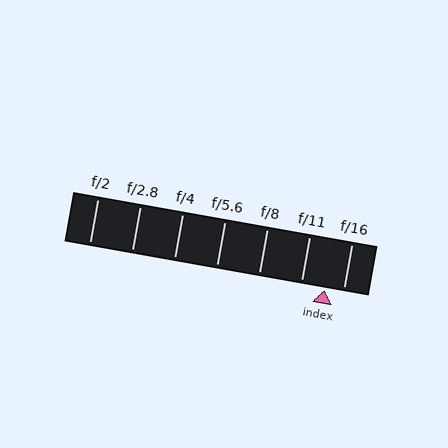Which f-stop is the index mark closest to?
The index mark is closest to f/16.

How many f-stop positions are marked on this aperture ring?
There are 7 f-stop positions marked.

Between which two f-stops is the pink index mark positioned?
The index mark is between f/11 and f/16.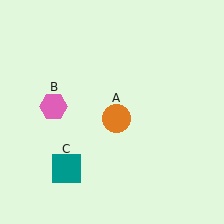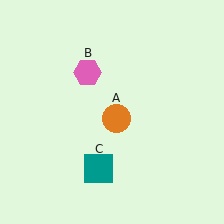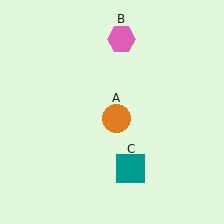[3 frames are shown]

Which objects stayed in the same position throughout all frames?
Orange circle (object A) remained stationary.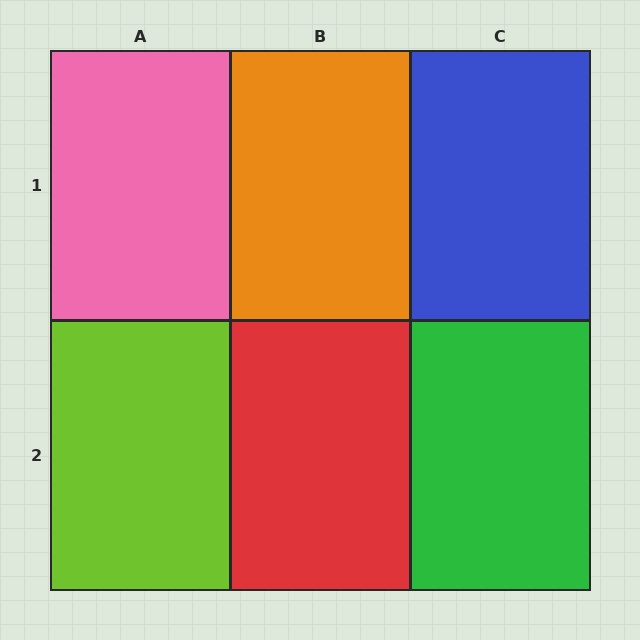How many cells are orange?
1 cell is orange.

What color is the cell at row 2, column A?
Lime.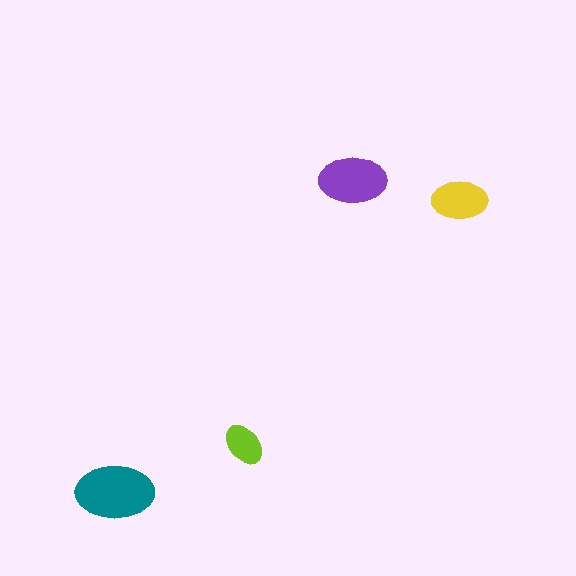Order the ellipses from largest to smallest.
the teal one, the purple one, the yellow one, the lime one.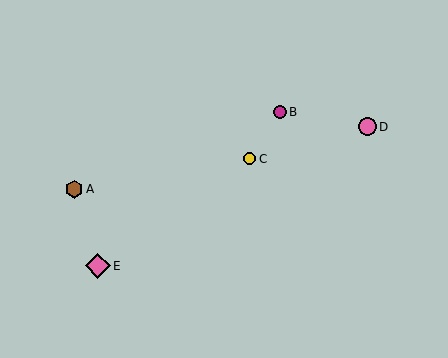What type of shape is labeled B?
Shape B is a magenta circle.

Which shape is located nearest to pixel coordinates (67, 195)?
The brown hexagon (labeled A) at (74, 189) is nearest to that location.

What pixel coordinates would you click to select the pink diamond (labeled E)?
Click at (98, 266) to select the pink diamond E.